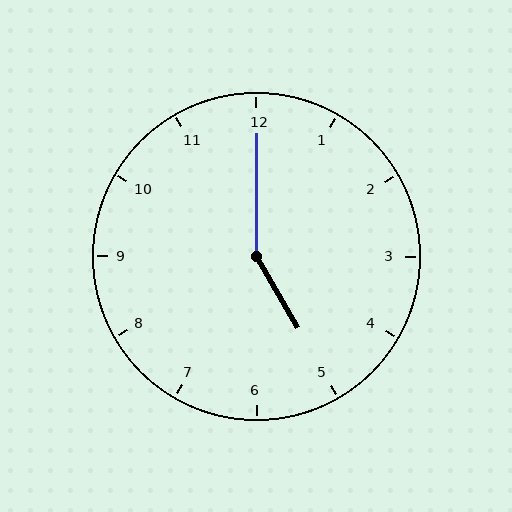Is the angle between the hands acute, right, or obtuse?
It is obtuse.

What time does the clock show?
5:00.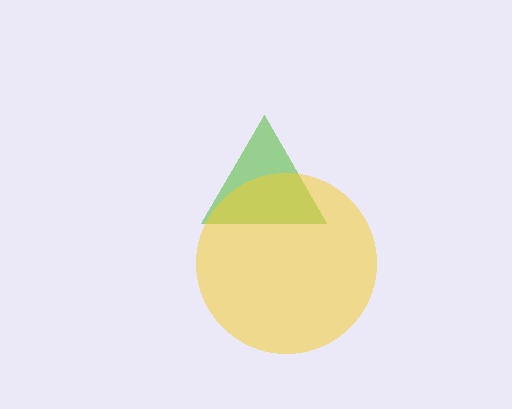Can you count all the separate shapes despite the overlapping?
Yes, there are 2 separate shapes.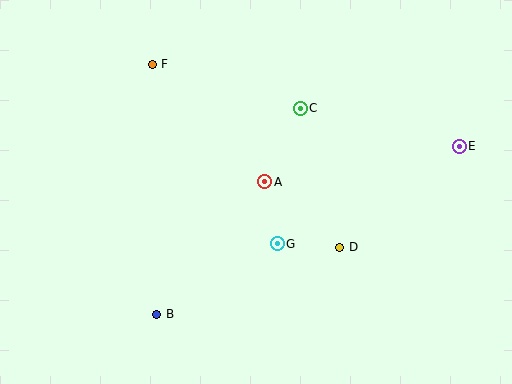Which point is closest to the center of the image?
Point A at (265, 182) is closest to the center.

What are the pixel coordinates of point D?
Point D is at (340, 247).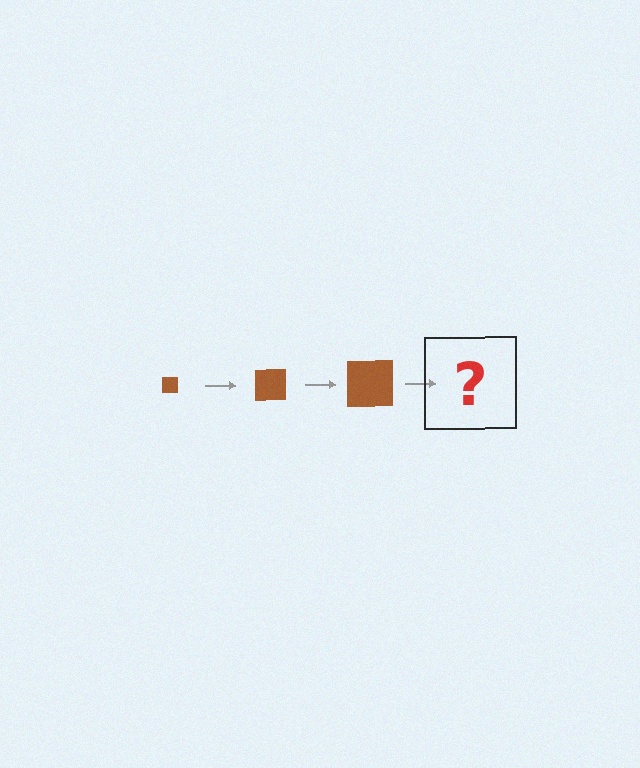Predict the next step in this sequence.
The next step is a brown square, larger than the previous one.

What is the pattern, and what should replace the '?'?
The pattern is that the square gets progressively larger each step. The '?' should be a brown square, larger than the previous one.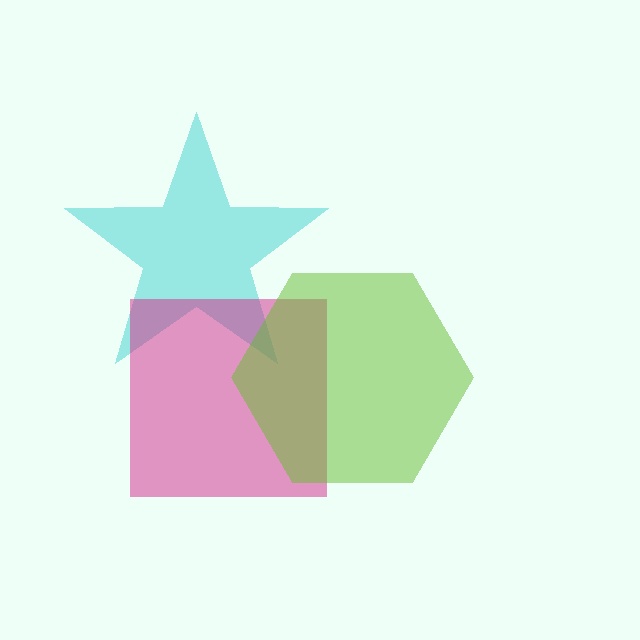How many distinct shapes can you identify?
There are 3 distinct shapes: a cyan star, a magenta square, a lime hexagon.